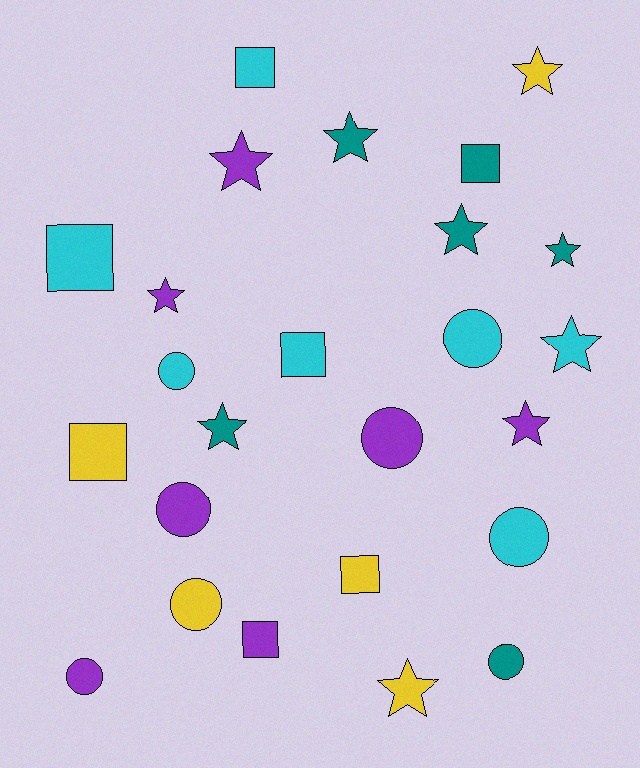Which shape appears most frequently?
Star, with 10 objects.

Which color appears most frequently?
Cyan, with 7 objects.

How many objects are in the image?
There are 25 objects.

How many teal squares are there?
There is 1 teal square.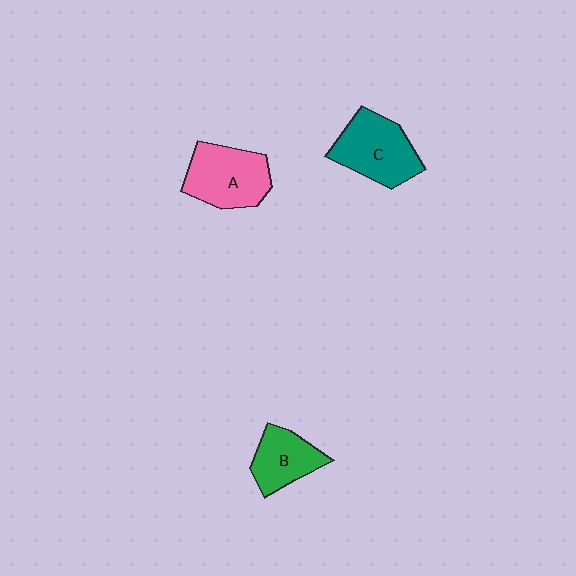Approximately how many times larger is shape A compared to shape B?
Approximately 1.4 times.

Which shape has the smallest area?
Shape B (green).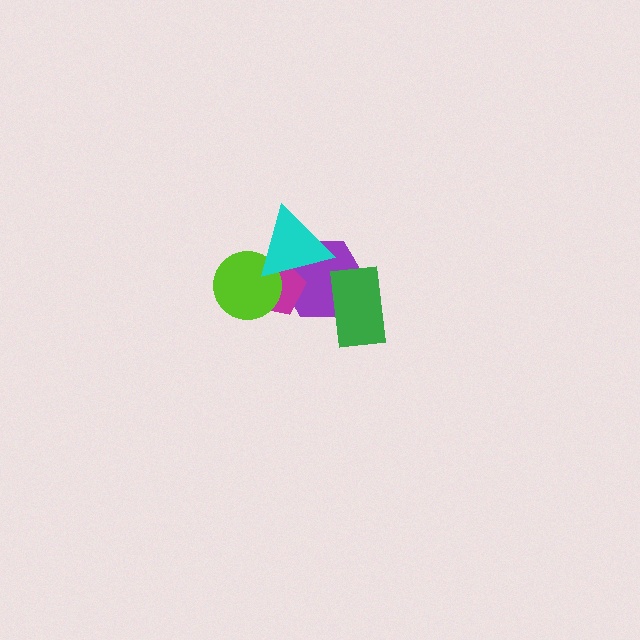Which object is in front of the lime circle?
The cyan triangle is in front of the lime circle.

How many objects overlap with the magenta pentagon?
3 objects overlap with the magenta pentagon.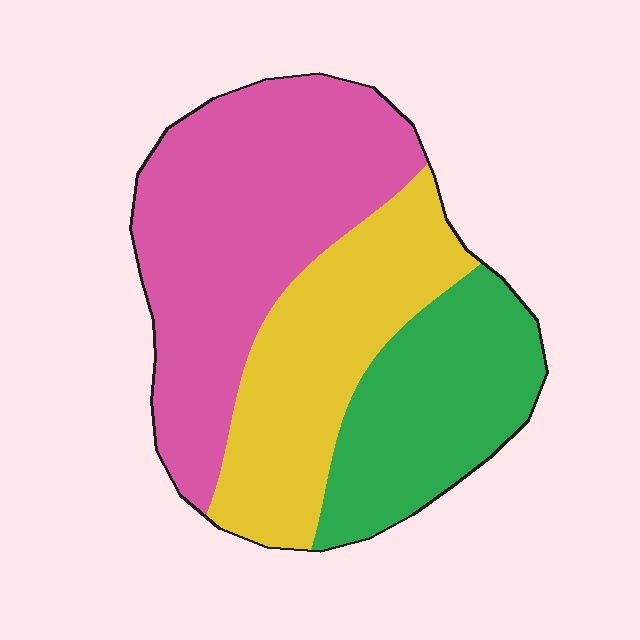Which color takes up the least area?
Green, at roughly 25%.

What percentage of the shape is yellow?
Yellow covers about 30% of the shape.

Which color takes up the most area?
Pink, at roughly 45%.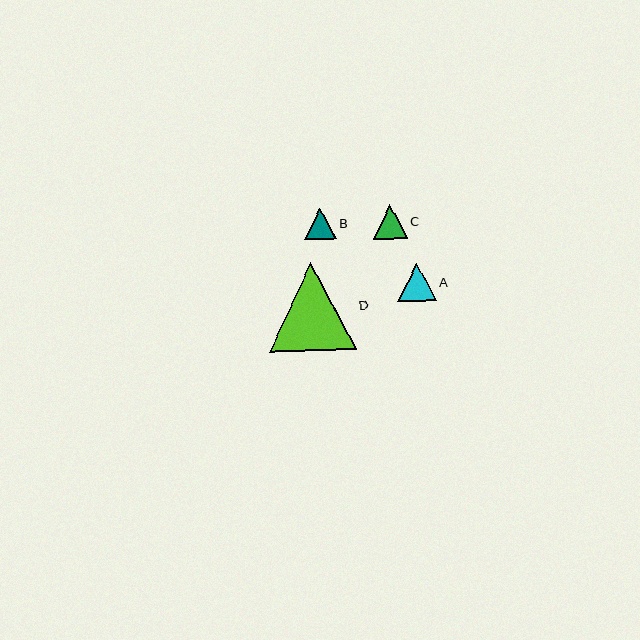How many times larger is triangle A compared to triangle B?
Triangle A is approximately 1.2 times the size of triangle B.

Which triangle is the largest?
Triangle D is the largest with a size of approximately 87 pixels.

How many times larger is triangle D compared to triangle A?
Triangle D is approximately 2.3 times the size of triangle A.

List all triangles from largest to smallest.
From largest to smallest: D, A, C, B.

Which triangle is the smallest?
Triangle B is the smallest with a size of approximately 31 pixels.